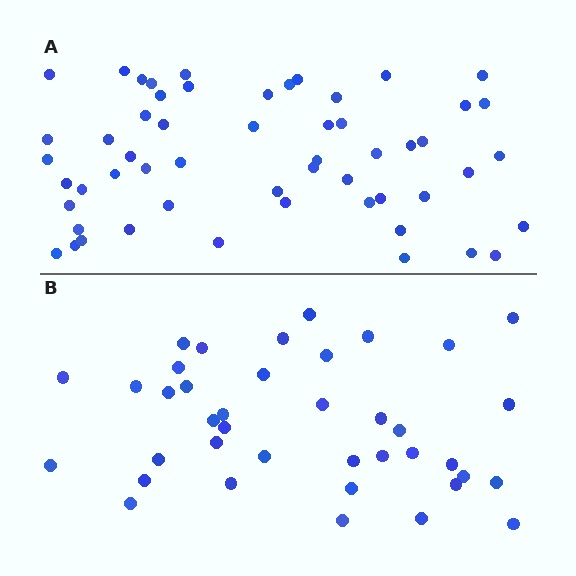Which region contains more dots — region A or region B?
Region A (the top region) has more dots.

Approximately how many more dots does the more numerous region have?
Region A has approximately 15 more dots than region B.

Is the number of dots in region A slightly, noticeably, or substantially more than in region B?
Region A has noticeably more, but not dramatically so. The ratio is roughly 1.4 to 1.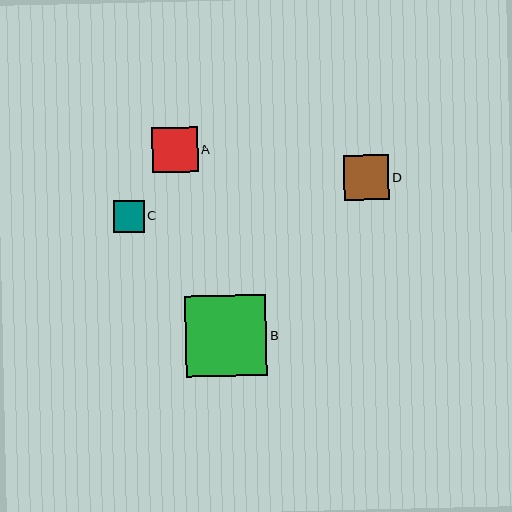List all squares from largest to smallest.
From largest to smallest: B, A, D, C.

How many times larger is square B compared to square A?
Square B is approximately 1.8 times the size of square A.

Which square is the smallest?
Square C is the smallest with a size of approximately 31 pixels.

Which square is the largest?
Square B is the largest with a size of approximately 81 pixels.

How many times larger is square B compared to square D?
Square B is approximately 1.8 times the size of square D.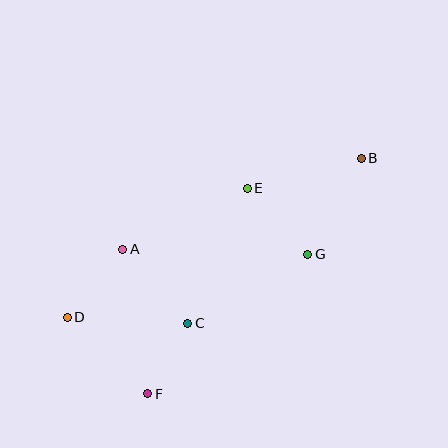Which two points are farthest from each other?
Points B and D are farthest from each other.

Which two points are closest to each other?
Points C and F are closest to each other.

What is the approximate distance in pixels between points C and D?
The distance between C and D is approximately 121 pixels.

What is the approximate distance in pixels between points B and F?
The distance between B and F is approximately 318 pixels.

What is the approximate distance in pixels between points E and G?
The distance between E and G is approximately 90 pixels.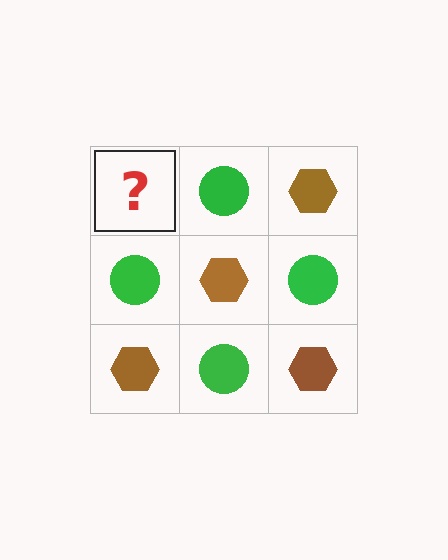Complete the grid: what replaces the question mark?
The question mark should be replaced with a brown hexagon.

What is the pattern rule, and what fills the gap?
The rule is that it alternates brown hexagon and green circle in a checkerboard pattern. The gap should be filled with a brown hexagon.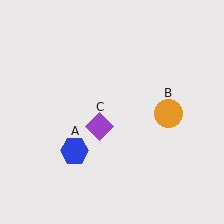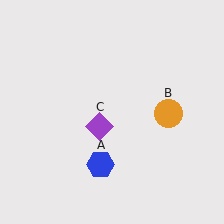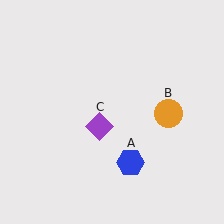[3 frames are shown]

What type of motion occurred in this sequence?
The blue hexagon (object A) rotated counterclockwise around the center of the scene.